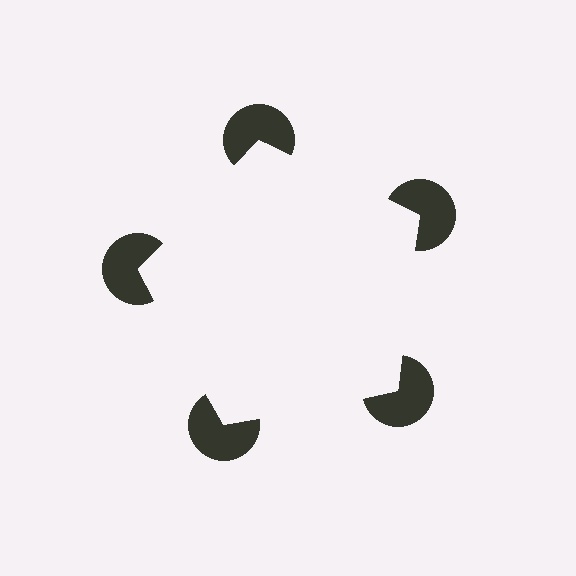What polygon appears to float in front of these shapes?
An illusory pentagon — its edges are inferred from the aligned wedge cuts in the pac-man discs, not physically drawn.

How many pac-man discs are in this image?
There are 5 — one at each vertex of the illusory pentagon.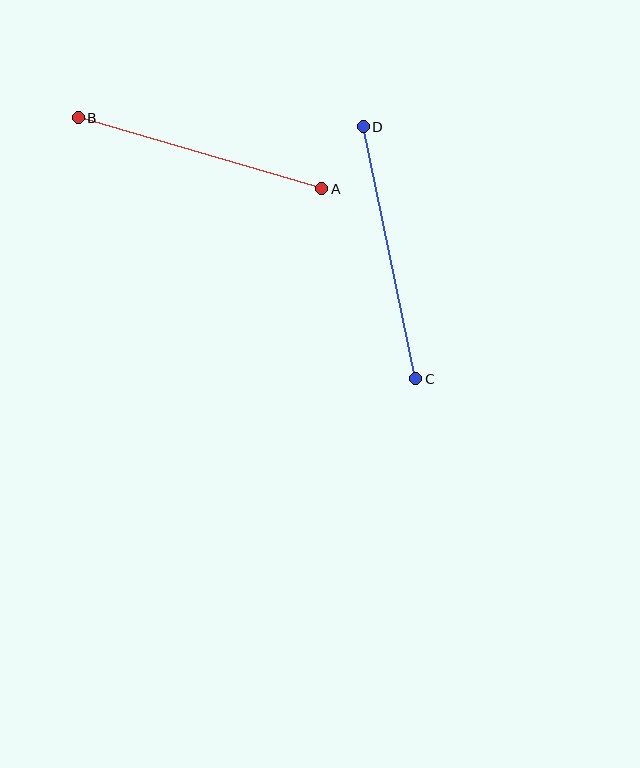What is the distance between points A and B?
The distance is approximately 254 pixels.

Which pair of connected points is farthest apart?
Points C and D are farthest apart.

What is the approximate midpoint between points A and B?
The midpoint is at approximately (200, 153) pixels.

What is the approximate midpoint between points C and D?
The midpoint is at approximately (389, 253) pixels.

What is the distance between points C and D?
The distance is approximately 258 pixels.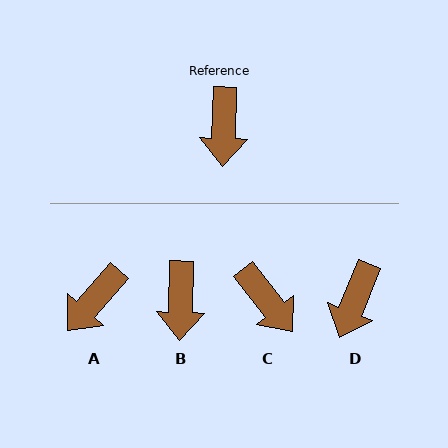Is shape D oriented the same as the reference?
No, it is off by about 21 degrees.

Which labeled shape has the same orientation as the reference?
B.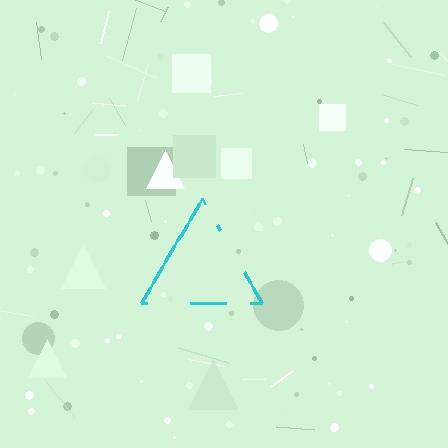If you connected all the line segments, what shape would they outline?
They would outline a triangle.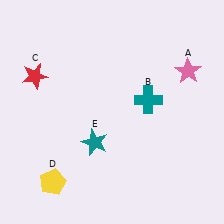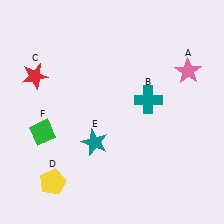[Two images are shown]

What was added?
A green diamond (F) was added in Image 2.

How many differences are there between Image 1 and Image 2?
There is 1 difference between the two images.